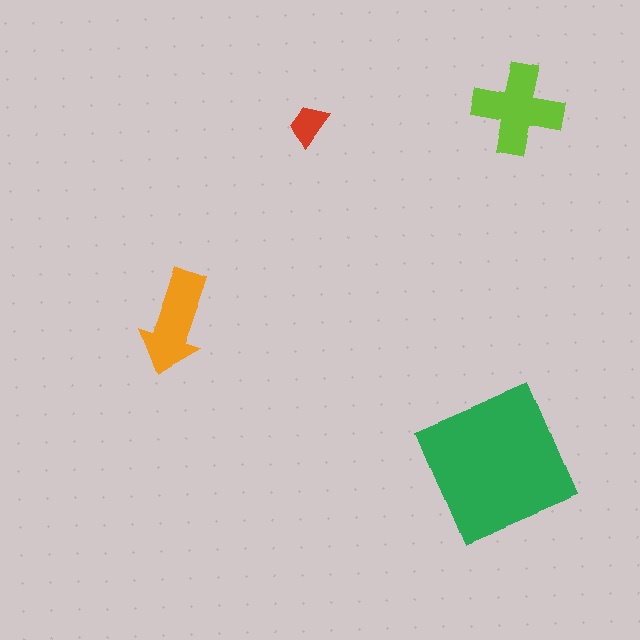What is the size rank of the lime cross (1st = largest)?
2nd.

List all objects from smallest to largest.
The red trapezoid, the orange arrow, the lime cross, the green square.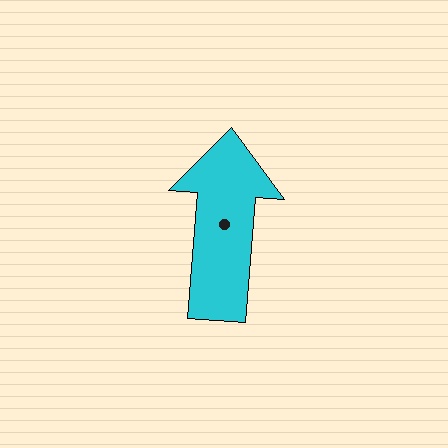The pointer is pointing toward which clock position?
Roughly 12 o'clock.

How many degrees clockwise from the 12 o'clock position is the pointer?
Approximately 5 degrees.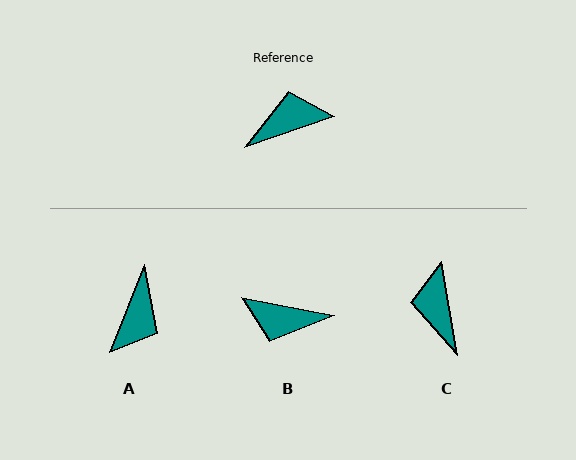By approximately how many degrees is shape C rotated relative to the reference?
Approximately 80 degrees counter-clockwise.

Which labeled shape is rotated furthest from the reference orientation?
B, about 151 degrees away.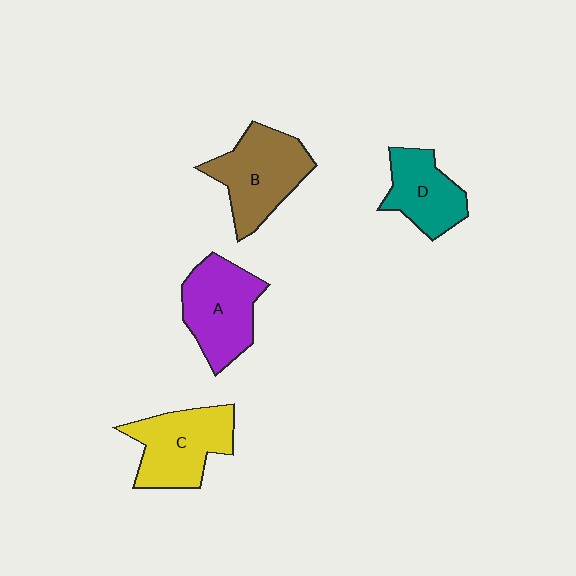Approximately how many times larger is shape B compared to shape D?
Approximately 1.4 times.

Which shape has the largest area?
Shape B (brown).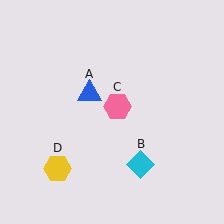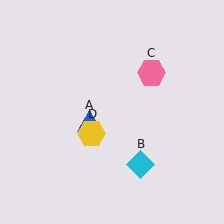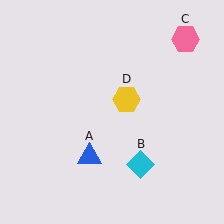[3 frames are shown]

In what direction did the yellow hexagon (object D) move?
The yellow hexagon (object D) moved up and to the right.